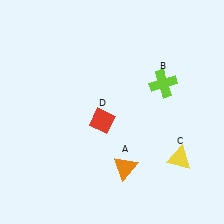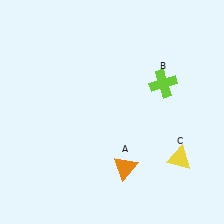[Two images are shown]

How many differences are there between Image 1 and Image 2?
There is 1 difference between the two images.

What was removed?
The red diamond (D) was removed in Image 2.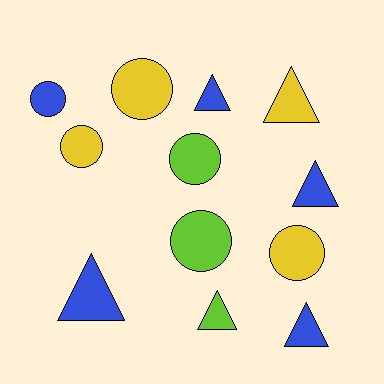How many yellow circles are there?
There are 3 yellow circles.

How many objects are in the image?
There are 12 objects.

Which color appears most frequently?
Blue, with 5 objects.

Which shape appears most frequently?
Triangle, with 6 objects.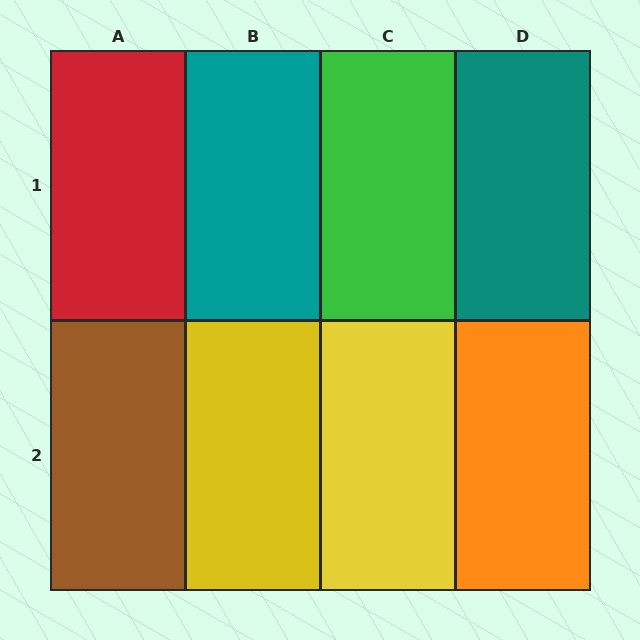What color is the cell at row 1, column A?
Red.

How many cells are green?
1 cell is green.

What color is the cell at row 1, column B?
Teal.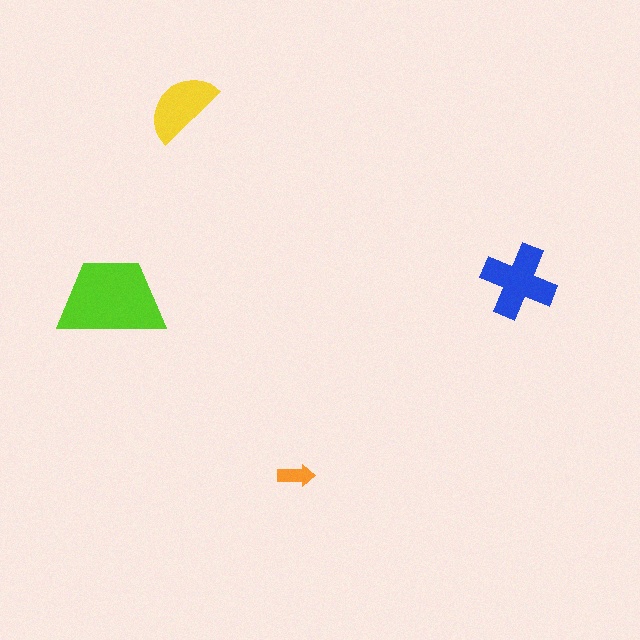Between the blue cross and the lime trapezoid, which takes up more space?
The lime trapezoid.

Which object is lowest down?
The orange arrow is bottommost.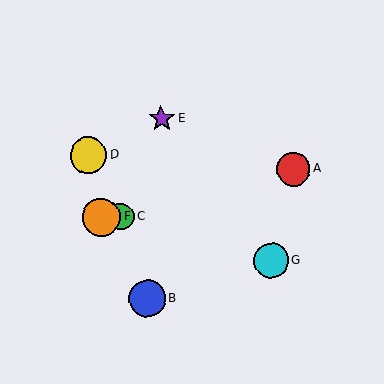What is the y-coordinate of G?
Object G is at y≈260.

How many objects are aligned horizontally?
2 objects (C, F) are aligned horizontally.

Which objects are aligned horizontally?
Objects C, F are aligned horizontally.